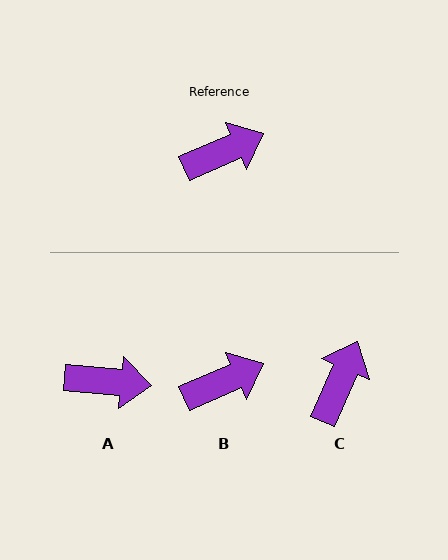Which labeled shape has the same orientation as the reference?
B.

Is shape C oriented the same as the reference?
No, it is off by about 43 degrees.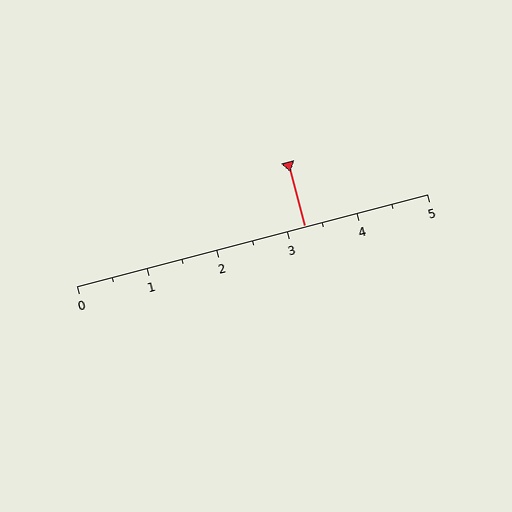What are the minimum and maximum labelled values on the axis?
The axis runs from 0 to 5.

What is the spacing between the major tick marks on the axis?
The major ticks are spaced 1 apart.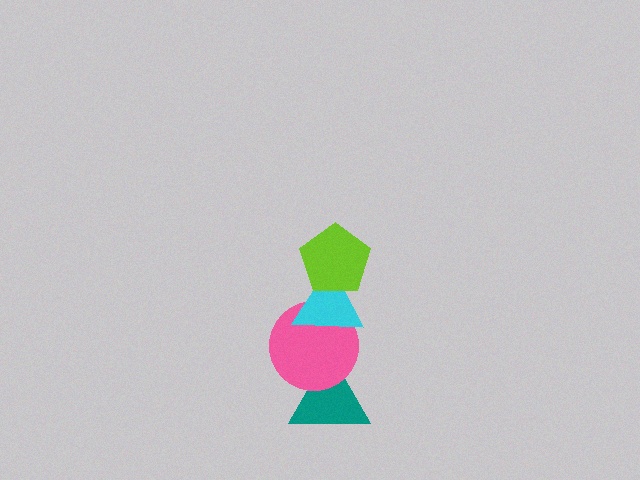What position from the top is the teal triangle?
The teal triangle is 4th from the top.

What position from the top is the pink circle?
The pink circle is 3rd from the top.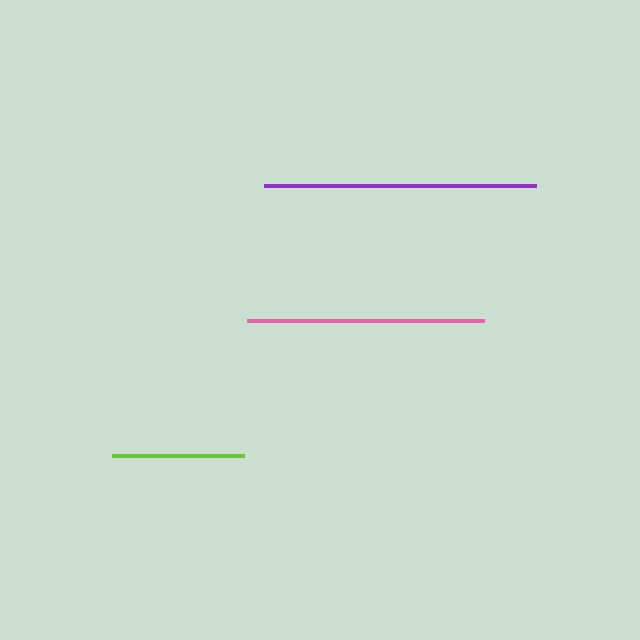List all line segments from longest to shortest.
From longest to shortest: purple, pink, lime.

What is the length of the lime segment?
The lime segment is approximately 132 pixels long.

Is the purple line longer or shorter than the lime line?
The purple line is longer than the lime line.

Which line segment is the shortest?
The lime line is the shortest at approximately 132 pixels.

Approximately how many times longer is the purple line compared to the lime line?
The purple line is approximately 2.0 times the length of the lime line.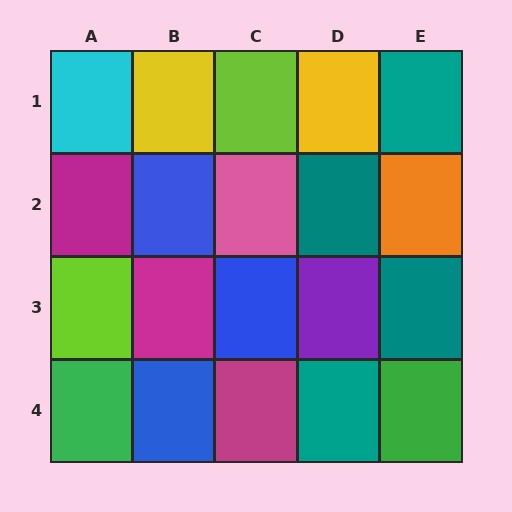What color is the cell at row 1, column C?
Lime.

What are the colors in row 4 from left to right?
Green, blue, magenta, teal, green.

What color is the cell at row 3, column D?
Purple.